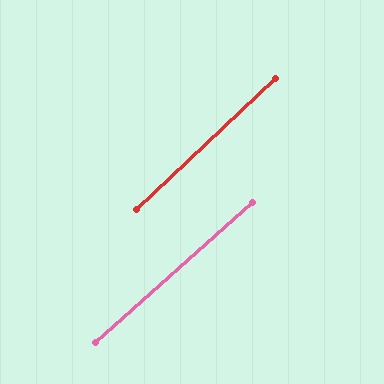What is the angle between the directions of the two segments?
Approximately 2 degrees.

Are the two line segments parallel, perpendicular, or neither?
Parallel — their directions differ by only 1.7°.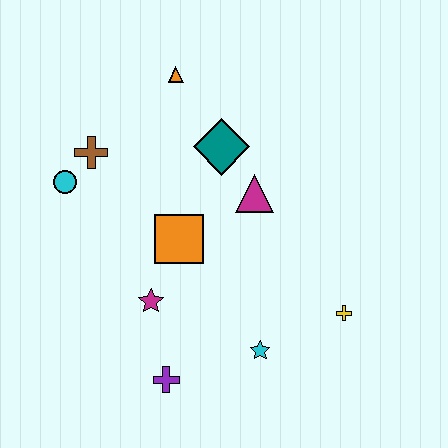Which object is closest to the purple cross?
The magenta star is closest to the purple cross.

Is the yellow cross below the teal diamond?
Yes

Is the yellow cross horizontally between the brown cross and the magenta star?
No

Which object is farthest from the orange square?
The yellow cross is farthest from the orange square.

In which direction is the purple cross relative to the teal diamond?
The purple cross is below the teal diamond.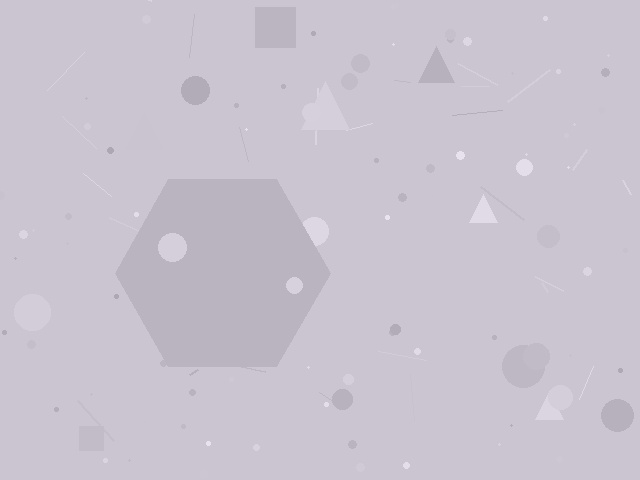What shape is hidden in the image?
A hexagon is hidden in the image.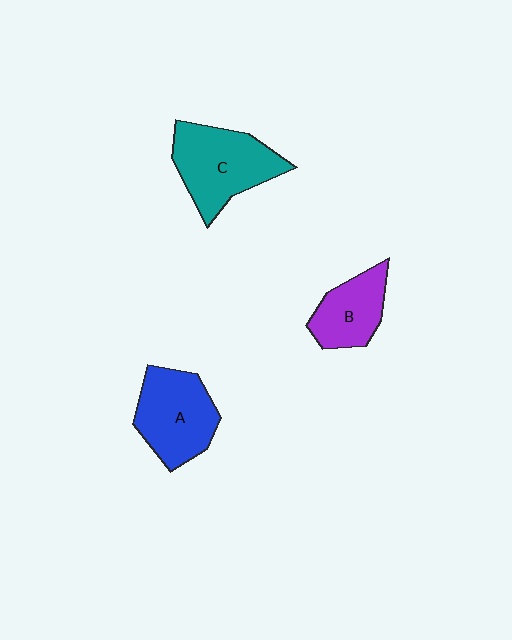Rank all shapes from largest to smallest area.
From largest to smallest: C (teal), A (blue), B (purple).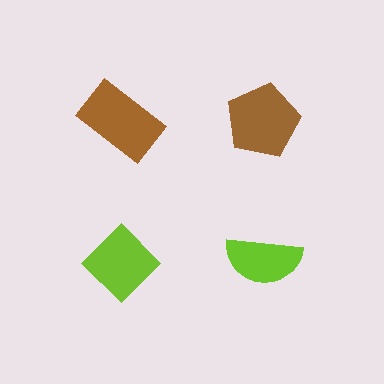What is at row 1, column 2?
A brown pentagon.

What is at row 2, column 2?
A lime semicircle.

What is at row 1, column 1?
A brown rectangle.